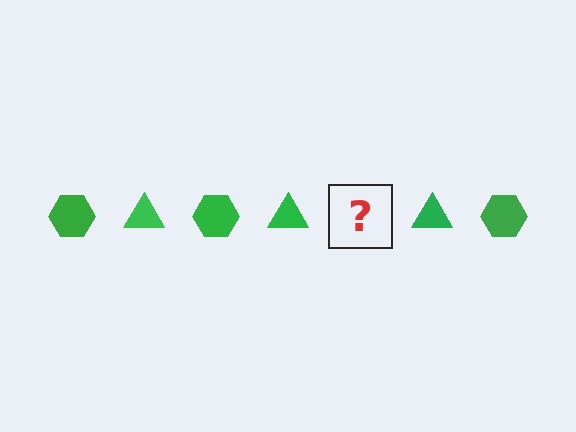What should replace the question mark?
The question mark should be replaced with a green hexagon.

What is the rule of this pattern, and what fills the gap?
The rule is that the pattern cycles through hexagon, triangle shapes in green. The gap should be filled with a green hexagon.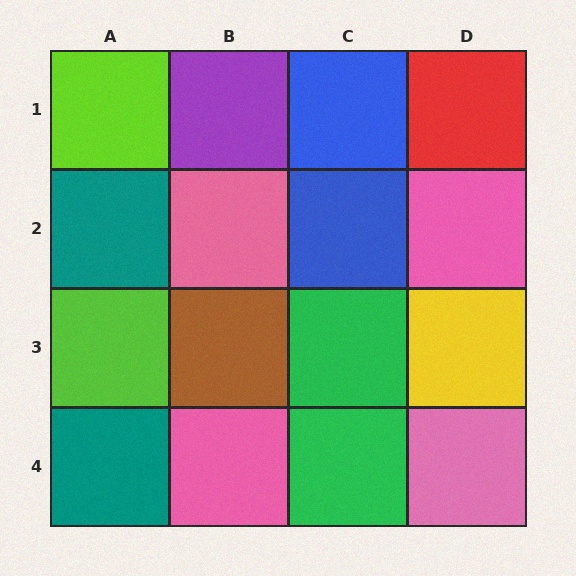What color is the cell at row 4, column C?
Green.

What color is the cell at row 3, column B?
Brown.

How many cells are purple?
1 cell is purple.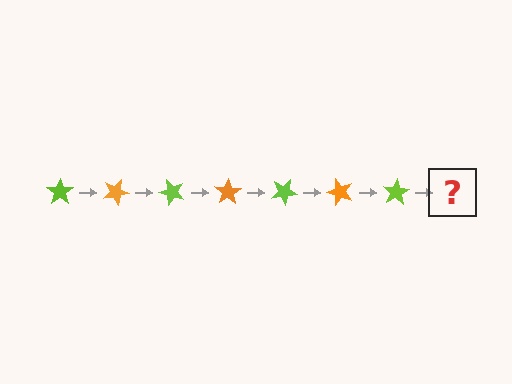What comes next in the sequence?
The next element should be an orange star, rotated 175 degrees from the start.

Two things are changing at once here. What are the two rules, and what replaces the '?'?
The two rules are that it rotates 25 degrees each step and the color cycles through lime and orange. The '?' should be an orange star, rotated 175 degrees from the start.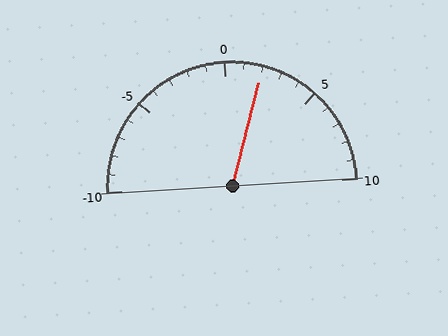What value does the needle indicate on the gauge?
The needle indicates approximately 2.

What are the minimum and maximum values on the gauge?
The gauge ranges from -10 to 10.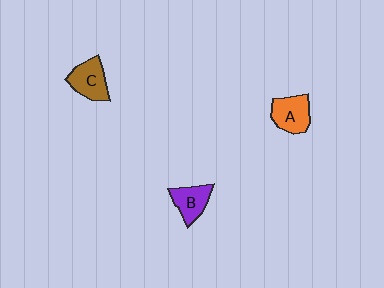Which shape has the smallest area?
Shape B (purple).